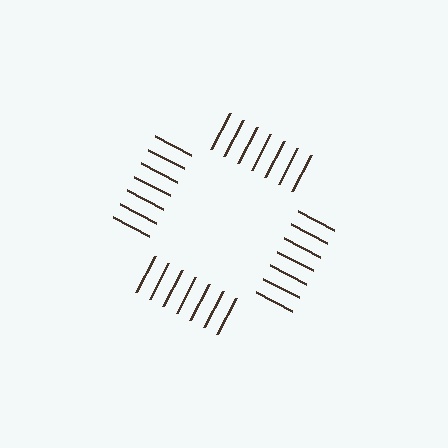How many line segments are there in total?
28 — 7 along each of the 4 edges.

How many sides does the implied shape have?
4 sides — the line-ends trace a square.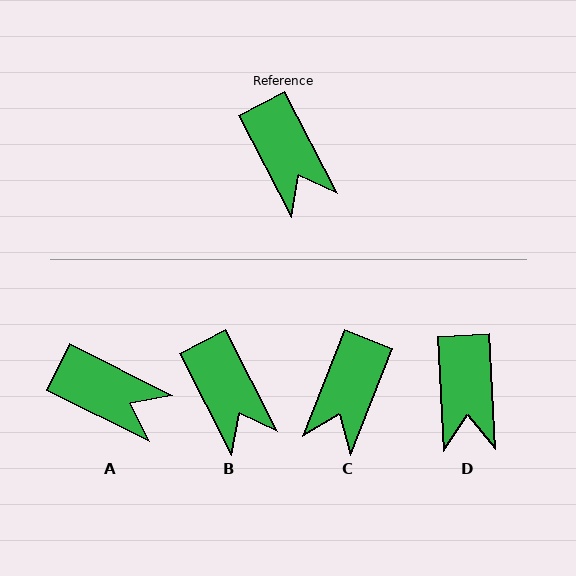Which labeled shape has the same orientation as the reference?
B.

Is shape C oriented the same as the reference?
No, it is off by about 49 degrees.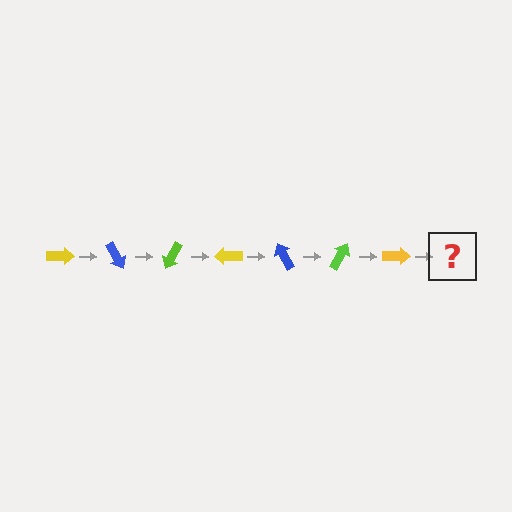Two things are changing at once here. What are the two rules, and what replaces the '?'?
The two rules are that it rotates 60 degrees each step and the color cycles through yellow, blue, and lime. The '?' should be a blue arrow, rotated 420 degrees from the start.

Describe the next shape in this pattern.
It should be a blue arrow, rotated 420 degrees from the start.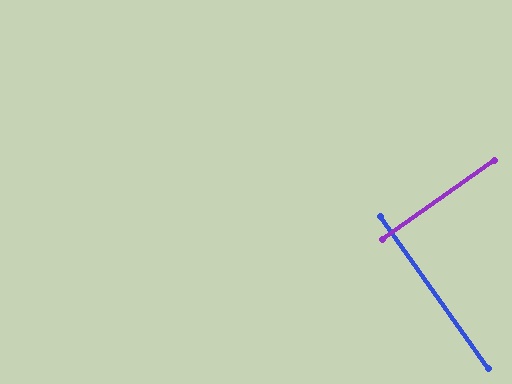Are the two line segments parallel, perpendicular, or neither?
Perpendicular — they meet at approximately 90°.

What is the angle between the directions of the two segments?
Approximately 90 degrees.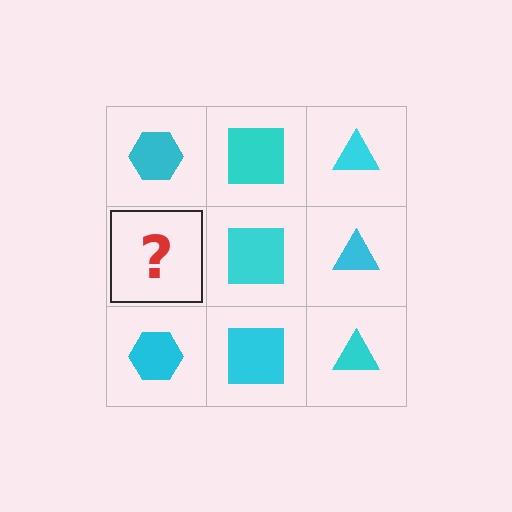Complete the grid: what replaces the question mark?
The question mark should be replaced with a cyan hexagon.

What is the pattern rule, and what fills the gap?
The rule is that each column has a consistent shape. The gap should be filled with a cyan hexagon.